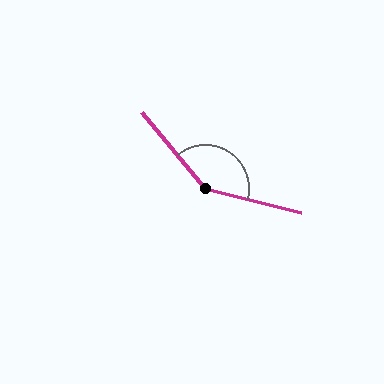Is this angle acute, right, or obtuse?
It is obtuse.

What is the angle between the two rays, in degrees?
Approximately 143 degrees.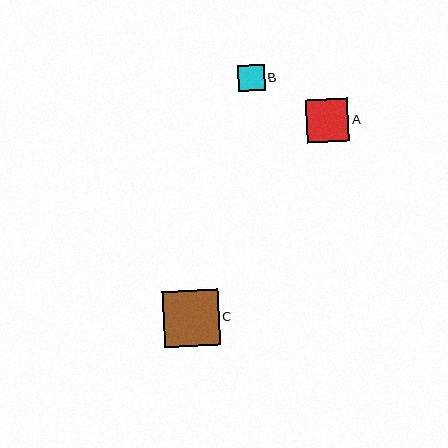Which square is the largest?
Square C is the largest with a size of approximately 55 pixels.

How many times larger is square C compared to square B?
Square C is approximately 2.1 times the size of square B.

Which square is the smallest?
Square B is the smallest with a size of approximately 27 pixels.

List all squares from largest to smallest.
From largest to smallest: C, A, B.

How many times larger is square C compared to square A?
Square C is approximately 1.3 times the size of square A.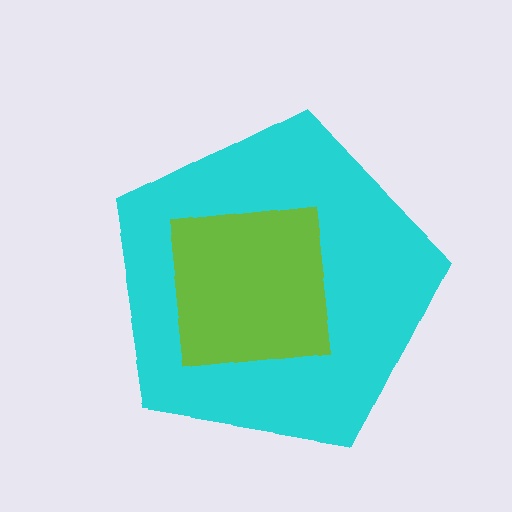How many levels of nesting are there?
2.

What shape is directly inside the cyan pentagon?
The lime square.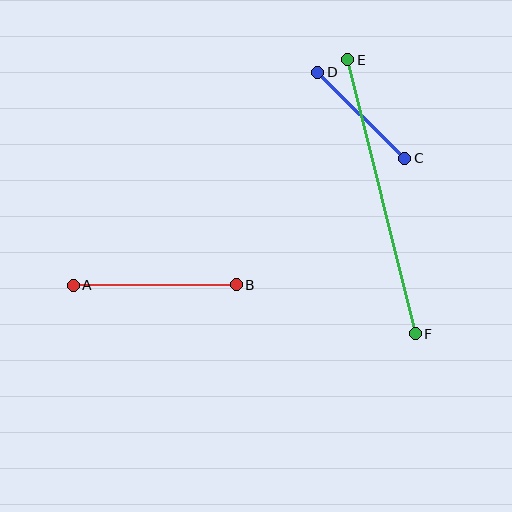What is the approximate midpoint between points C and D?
The midpoint is at approximately (361, 115) pixels.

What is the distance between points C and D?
The distance is approximately 122 pixels.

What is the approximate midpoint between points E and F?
The midpoint is at approximately (381, 197) pixels.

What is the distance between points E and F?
The distance is approximately 282 pixels.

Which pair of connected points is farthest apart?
Points E and F are farthest apart.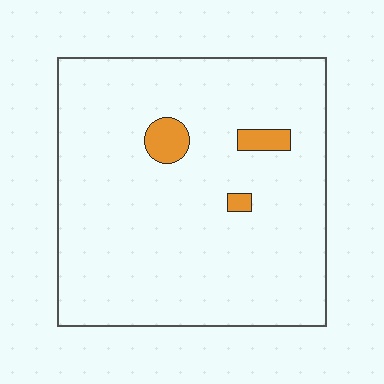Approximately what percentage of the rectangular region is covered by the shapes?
Approximately 5%.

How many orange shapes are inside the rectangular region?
3.